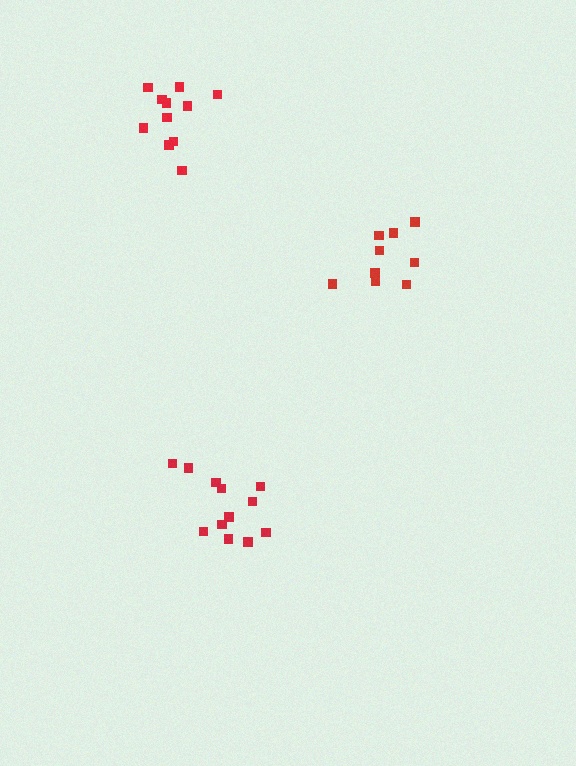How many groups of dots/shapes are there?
There are 3 groups.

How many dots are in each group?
Group 1: 11 dots, Group 2: 12 dots, Group 3: 9 dots (32 total).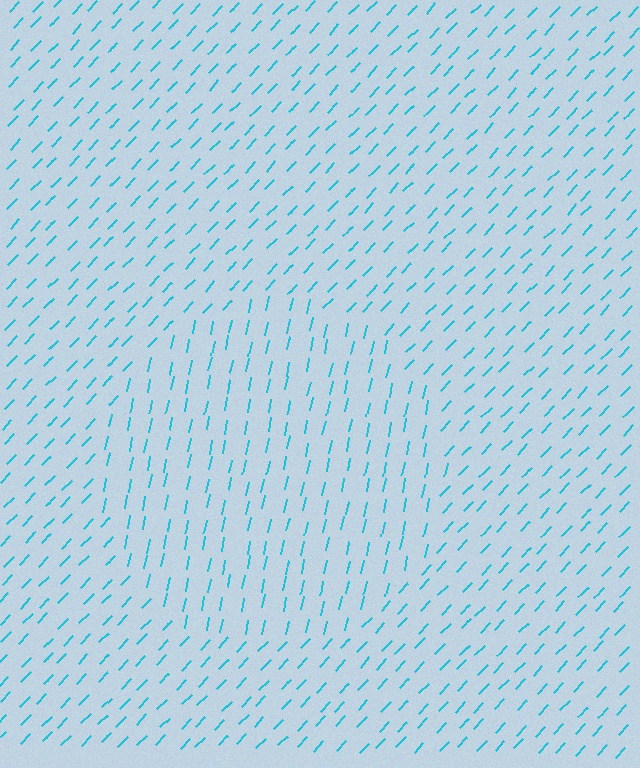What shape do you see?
I see a circle.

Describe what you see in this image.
The image is filled with small cyan line segments. A circle region in the image has lines oriented differently from the surrounding lines, creating a visible texture boundary.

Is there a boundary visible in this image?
Yes, there is a texture boundary formed by a change in line orientation.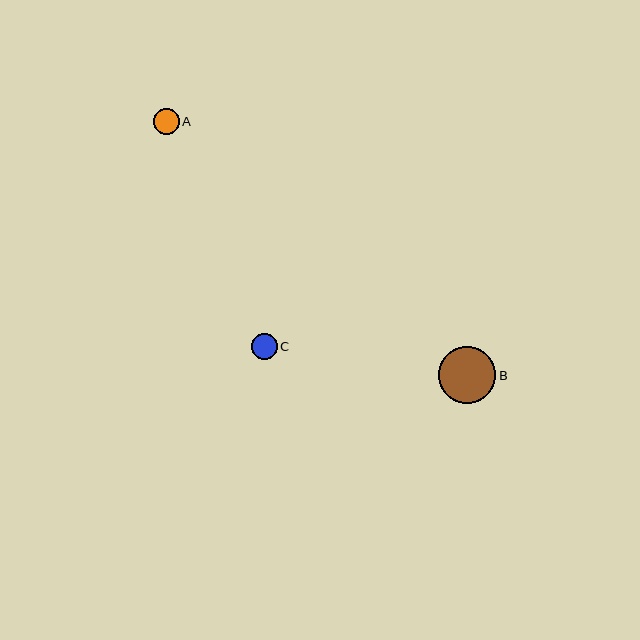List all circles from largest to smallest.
From largest to smallest: B, C, A.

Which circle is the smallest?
Circle A is the smallest with a size of approximately 26 pixels.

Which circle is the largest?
Circle B is the largest with a size of approximately 57 pixels.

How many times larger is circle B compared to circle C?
Circle B is approximately 2.2 times the size of circle C.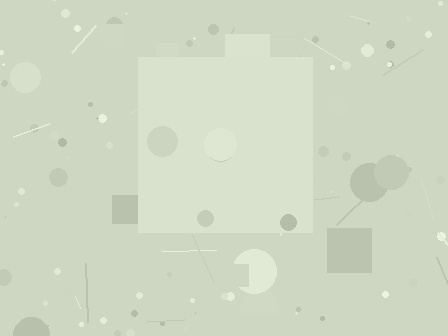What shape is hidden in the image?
A square is hidden in the image.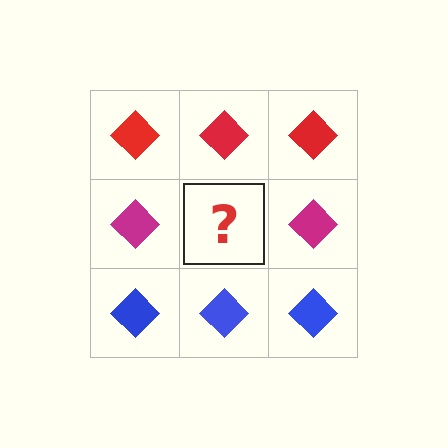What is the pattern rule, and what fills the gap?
The rule is that each row has a consistent color. The gap should be filled with a magenta diamond.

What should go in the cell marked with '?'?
The missing cell should contain a magenta diamond.